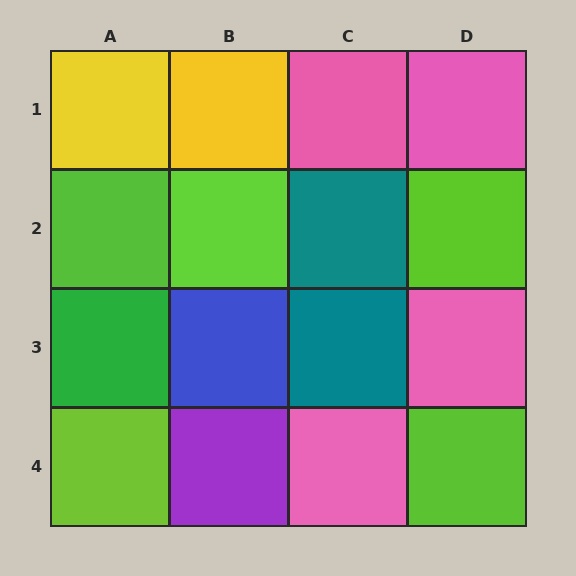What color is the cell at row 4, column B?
Purple.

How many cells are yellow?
2 cells are yellow.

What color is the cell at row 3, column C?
Teal.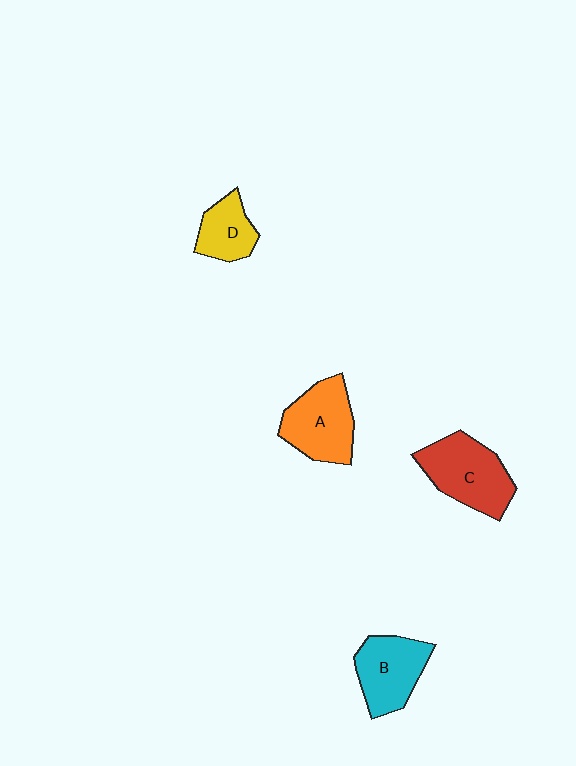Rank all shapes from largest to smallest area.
From largest to smallest: C (red), A (orange), B (cyan), D (yellow).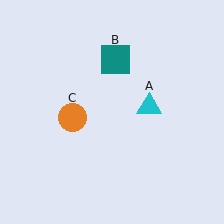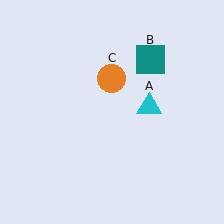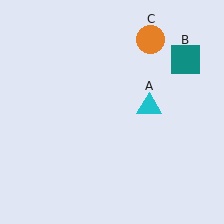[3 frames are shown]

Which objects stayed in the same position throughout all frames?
Cyan triangle (object A) remained stationary.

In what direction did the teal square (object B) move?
The teal square (object B) moved right.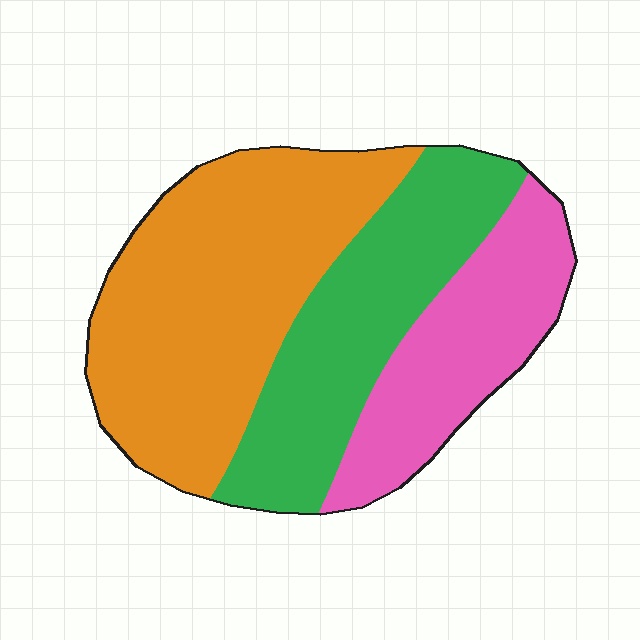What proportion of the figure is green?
Green covers roughly 30% of the figure.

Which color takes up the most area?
Orange, at roughly 45%.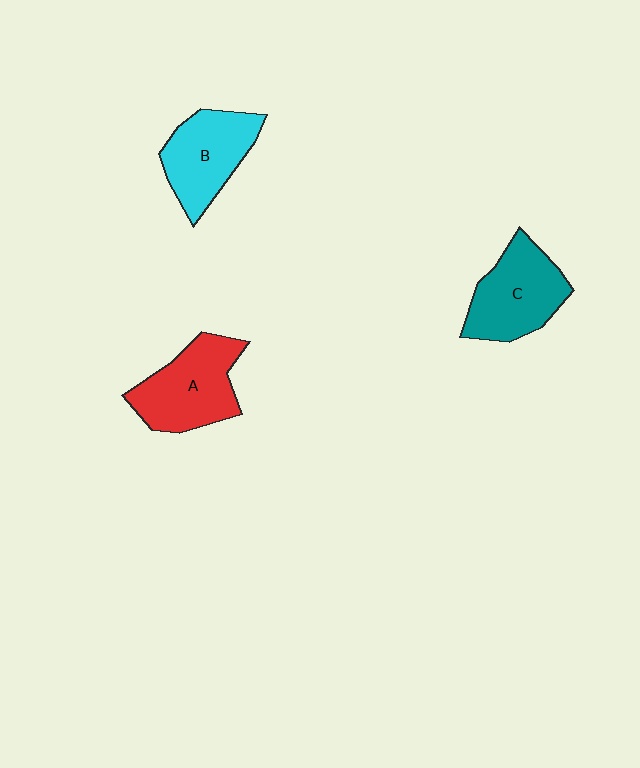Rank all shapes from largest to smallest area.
From largest to smallest: A (red), C (teal), B (cyan).